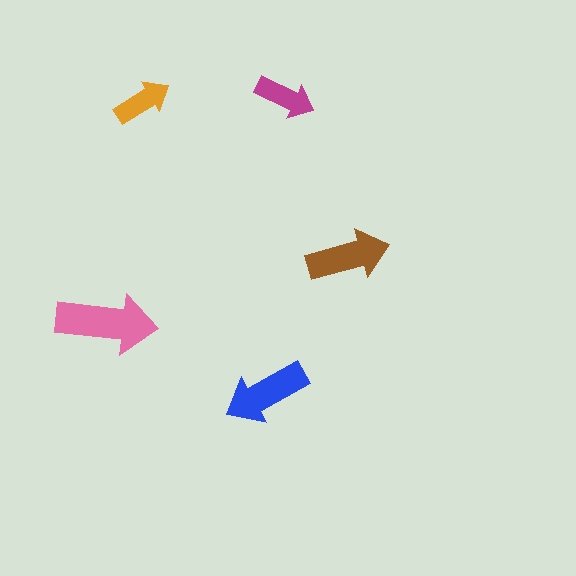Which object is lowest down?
The blue arrow is bottommost.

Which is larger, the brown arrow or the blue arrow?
The blue one.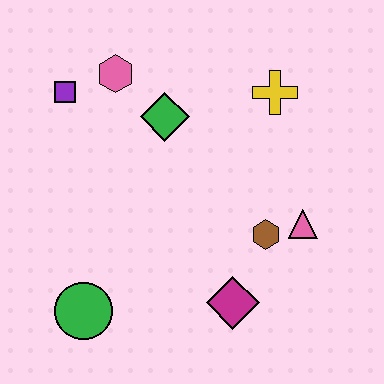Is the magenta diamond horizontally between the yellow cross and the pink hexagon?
Yes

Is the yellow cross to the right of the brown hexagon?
Yes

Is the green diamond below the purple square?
Yes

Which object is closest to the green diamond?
The pink hexagon is closest to the green diamond.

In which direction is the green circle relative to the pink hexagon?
The green circle is below the pink hexagon.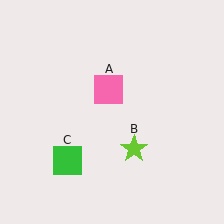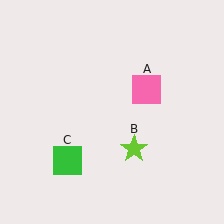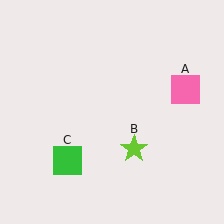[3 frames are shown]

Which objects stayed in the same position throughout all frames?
Lime star (object B) and green square (object C) remained stationary.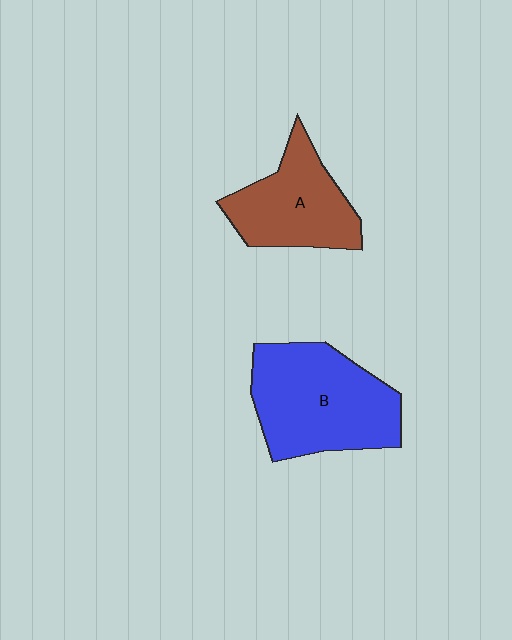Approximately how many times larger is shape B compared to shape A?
Approximately 1.4 times.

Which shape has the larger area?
Shape B (blue).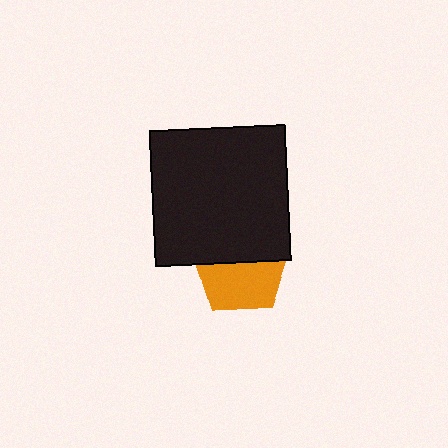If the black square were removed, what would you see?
You would see the complete orange pentagon.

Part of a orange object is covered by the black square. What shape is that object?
It is a pentagon.